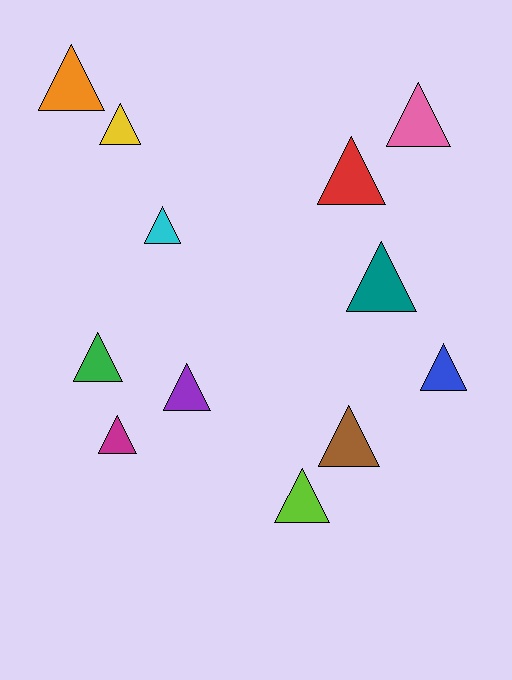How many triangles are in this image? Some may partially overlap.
There are 12 triangles.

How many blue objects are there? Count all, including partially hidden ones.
There is 1 blue object.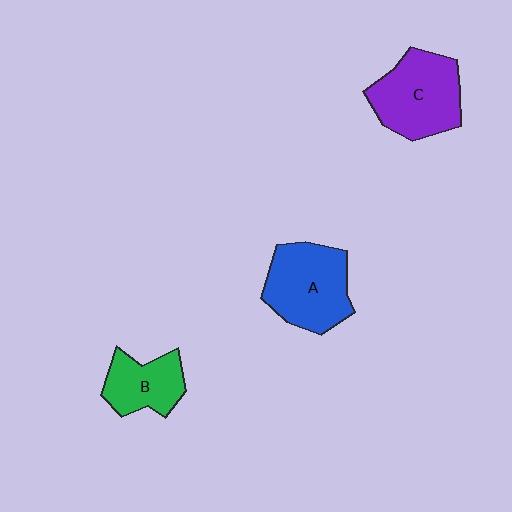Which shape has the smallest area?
Shape B (green).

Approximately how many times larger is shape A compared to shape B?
Approximately 1.5 times.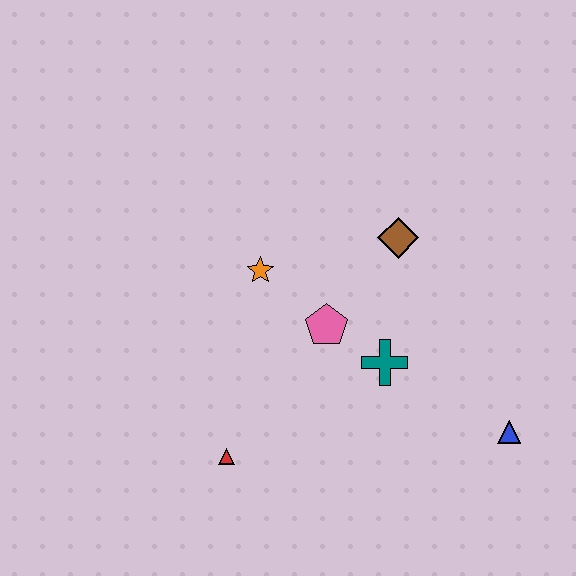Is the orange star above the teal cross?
Yes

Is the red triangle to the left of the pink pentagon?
Yes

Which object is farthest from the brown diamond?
The red triangle is farthest from the brown diamond.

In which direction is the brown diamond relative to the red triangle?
The brown diamond is above the red triangle.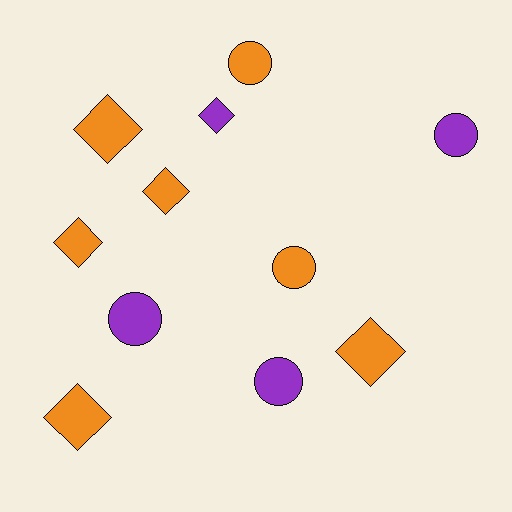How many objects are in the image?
There are 11 objects.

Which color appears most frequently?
Orange, with 7 objects.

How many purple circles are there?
There are 3 purple circles.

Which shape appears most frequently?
Diamond, with 6 objects.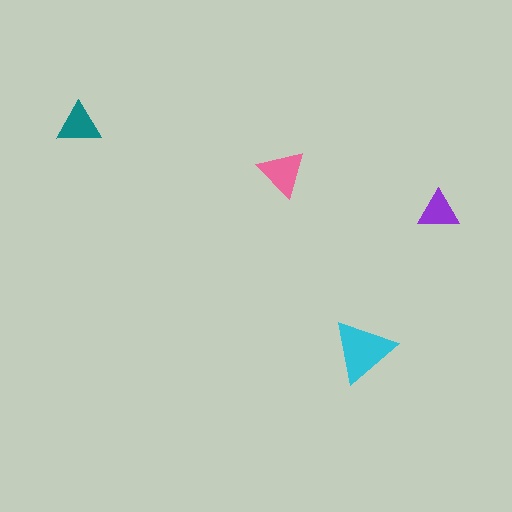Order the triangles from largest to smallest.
the cyan one, the pink one, the teal one, the purple one.